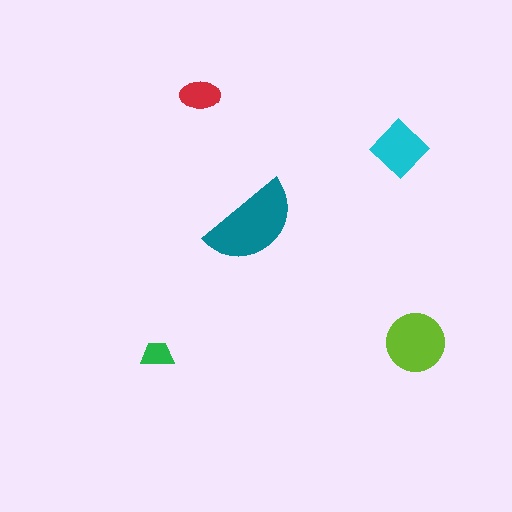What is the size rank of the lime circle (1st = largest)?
2nd.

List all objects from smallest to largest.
The green trapezoid, the red ellipse, the cyan diamond, the lime circle, the teal semicircle.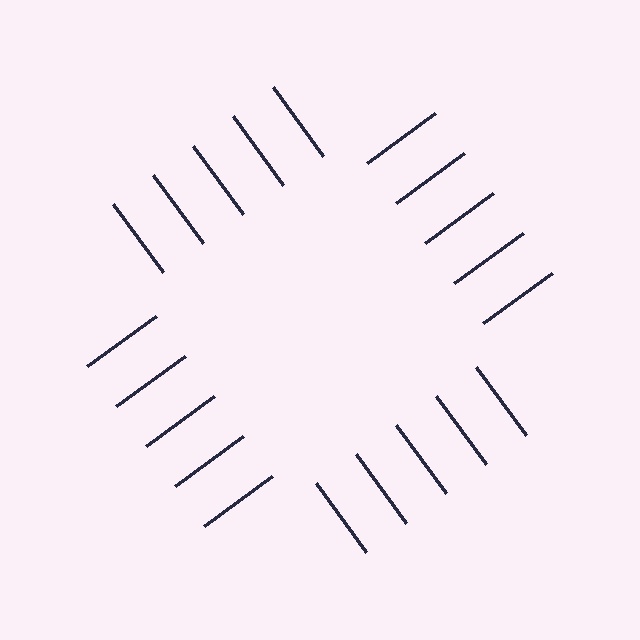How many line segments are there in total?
20 — 5 along each of the 4 edges.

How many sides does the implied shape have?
4 sides — the line-ends trace a square.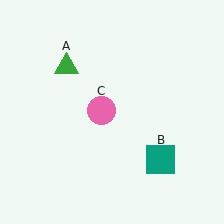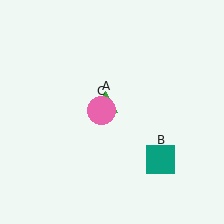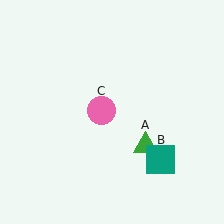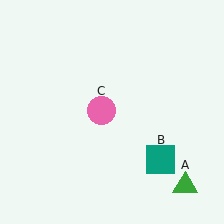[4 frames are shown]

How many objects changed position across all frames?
1 object changed position: green triangle (object A).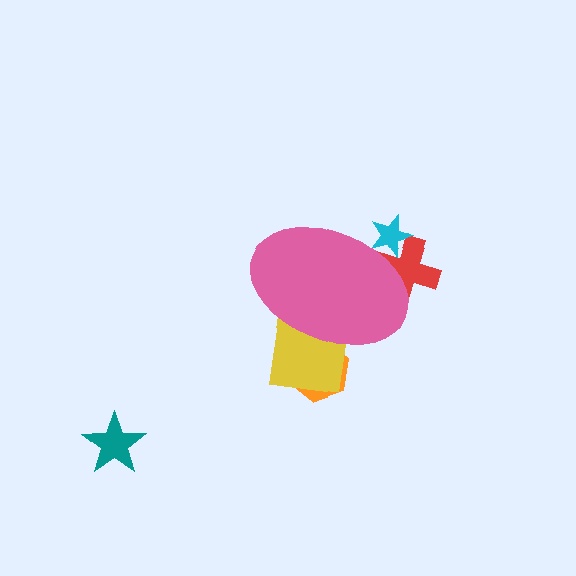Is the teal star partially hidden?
No, the teal star is fully visible.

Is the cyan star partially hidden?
Yes, the cyan star is partially hidden behind the pink ellipse.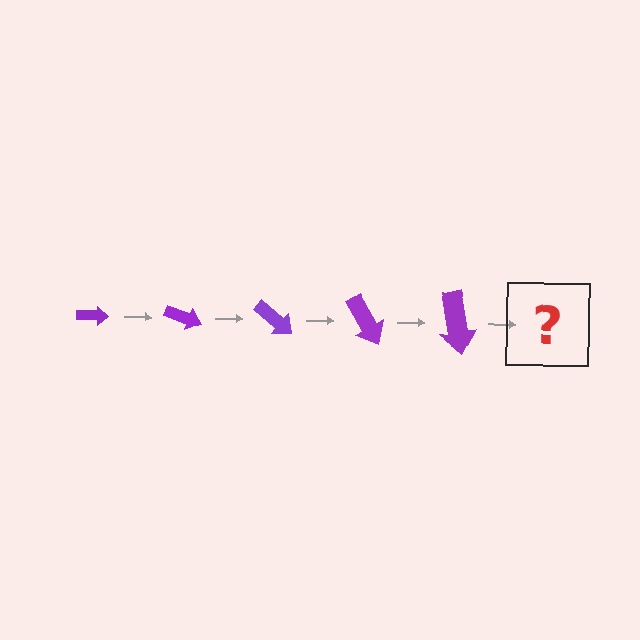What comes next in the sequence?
The next element should be an arrow, larger than the previous one and rotated 100 degrees from the start.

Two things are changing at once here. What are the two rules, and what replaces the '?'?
The two rules are that the arrow grows larger each step and it rotates 20 degrees each step. The '?' should be an arrow, larger than the previous one and rotated 100 degrees from the start.